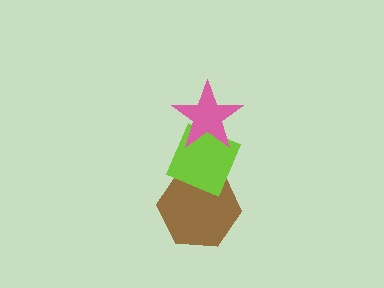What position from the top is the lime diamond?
The lime diamond is 2nd from the top.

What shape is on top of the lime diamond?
The pink star is on top of the lime diamond.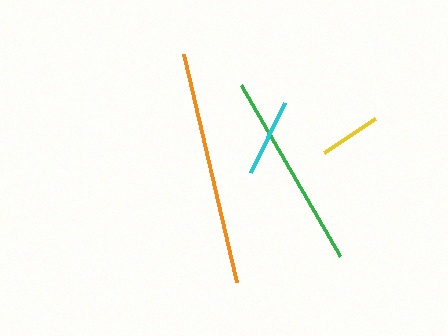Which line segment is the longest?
The orange line is the longest at approximately 234 pixels.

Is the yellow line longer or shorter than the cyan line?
The cyan line is longer than the yellow line.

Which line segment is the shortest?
The yellow line is the shortest at approximately 62 pixels.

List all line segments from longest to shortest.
From longest to shortest: orange, green, cyan, yellow.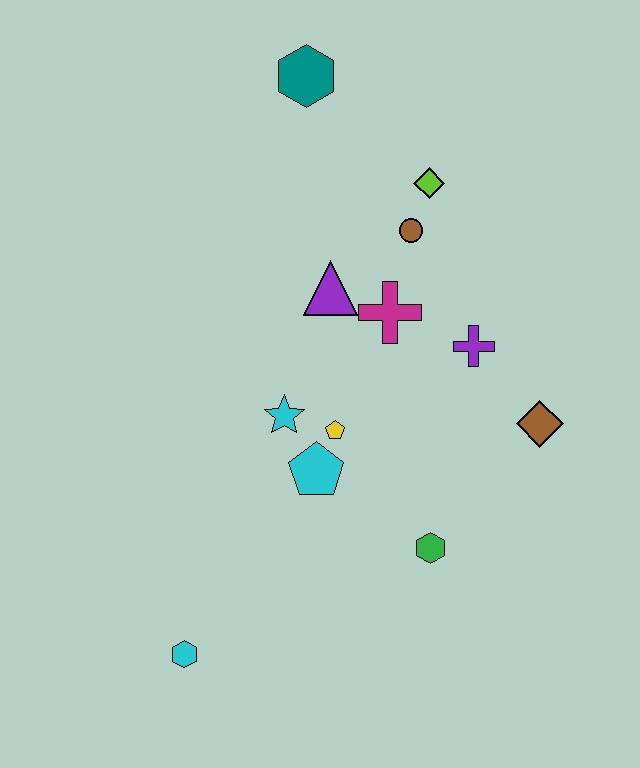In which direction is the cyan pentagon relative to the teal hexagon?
The cyan pentagon is below the teal hexagon.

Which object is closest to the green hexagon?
The cyan pentagon is closest to the green hexagon.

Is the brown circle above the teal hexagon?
No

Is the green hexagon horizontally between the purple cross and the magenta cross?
Yes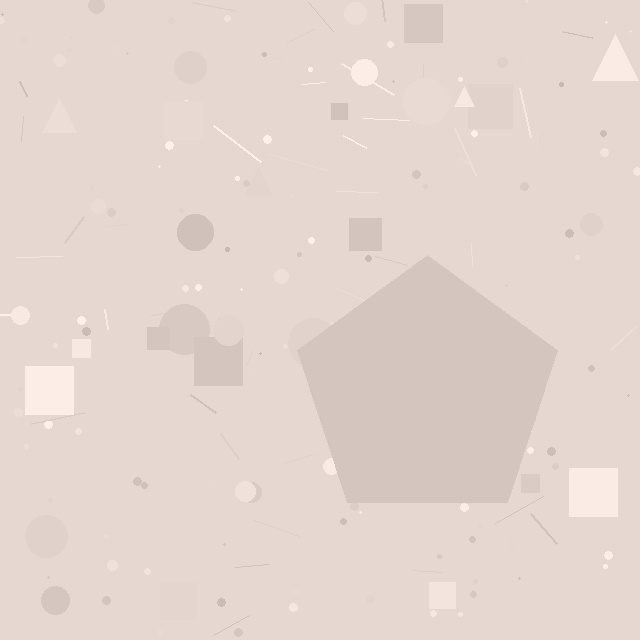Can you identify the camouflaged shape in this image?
The camouflaged shape is a pentagon.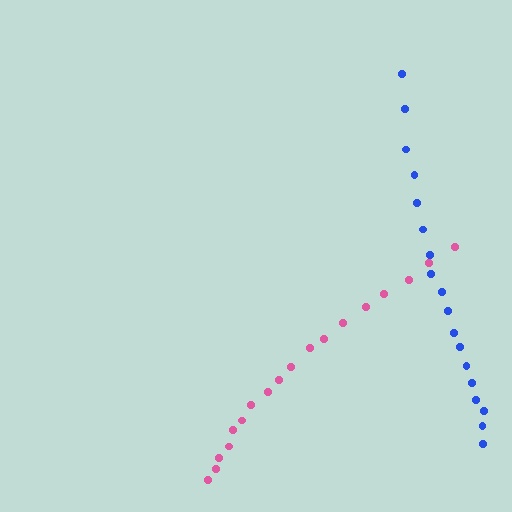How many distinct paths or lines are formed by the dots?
There are 2 distinct paths.